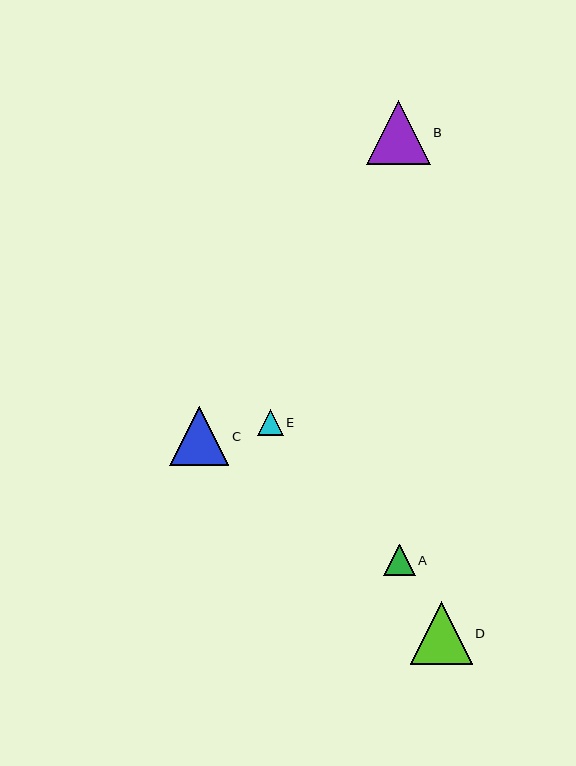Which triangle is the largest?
Triangle B is the largest with a size of approximately 64 pixels.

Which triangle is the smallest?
Triangle E is the smallest with a size of approximately 26 pixels.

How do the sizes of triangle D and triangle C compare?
Triangle D and triangle C are approximately the same size.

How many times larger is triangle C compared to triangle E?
Triangle C is approximately 2.3 times the size of triangle E.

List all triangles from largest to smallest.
From largest to smallest: B, D, C, A, E.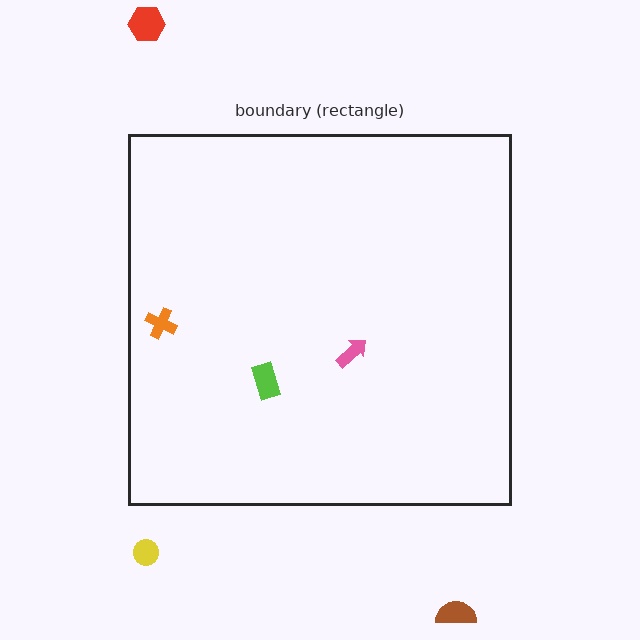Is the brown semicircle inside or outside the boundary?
Outside.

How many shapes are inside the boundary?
3 inside, 3 outside.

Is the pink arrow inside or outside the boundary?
Inside.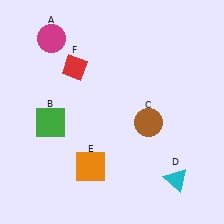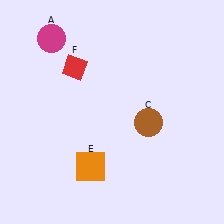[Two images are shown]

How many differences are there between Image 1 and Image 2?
There are 2 differences between the two images.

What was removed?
The cyan triangle (D), the green square (B) were removed in Image 2.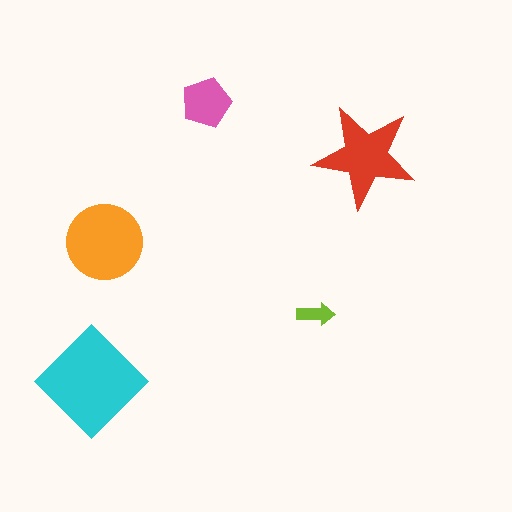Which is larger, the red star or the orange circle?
The orange circle.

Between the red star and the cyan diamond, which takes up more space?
The cyan diamond.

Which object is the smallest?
The lime arrow.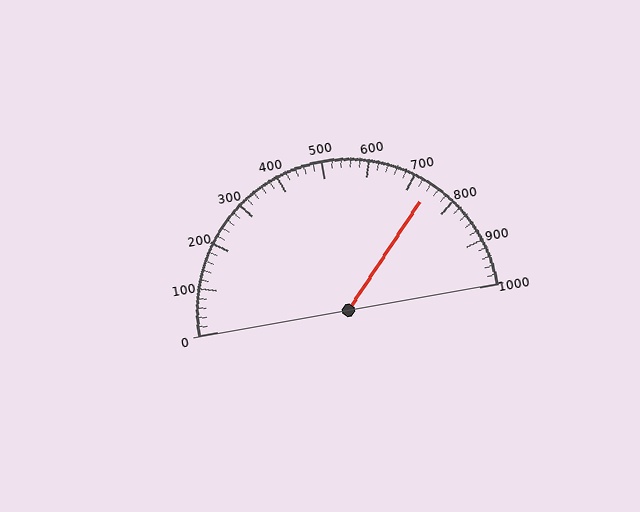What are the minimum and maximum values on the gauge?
The gauge ranges from 0 to 1000.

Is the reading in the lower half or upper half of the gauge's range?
The reading is in the upper half of the range (0 to 1000).